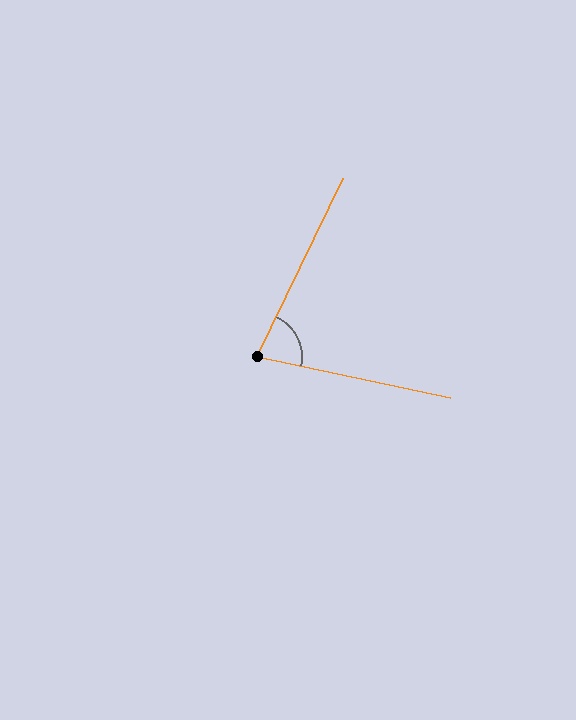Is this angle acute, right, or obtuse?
It is acute.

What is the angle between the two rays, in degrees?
Approximately 76 degrees.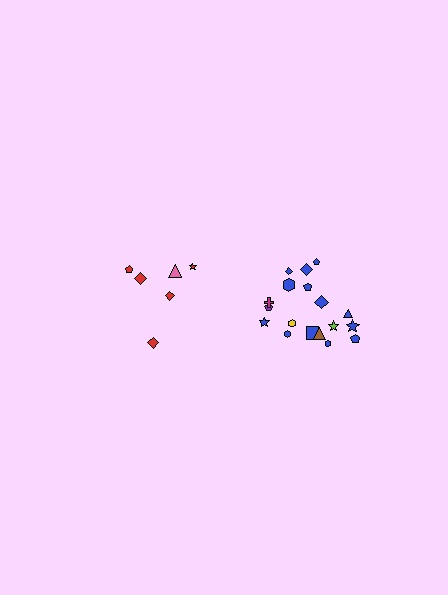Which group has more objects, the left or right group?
The right group.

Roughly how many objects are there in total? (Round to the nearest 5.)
Roughly 25 objects in total.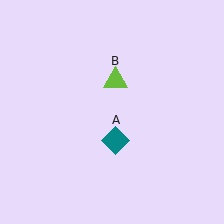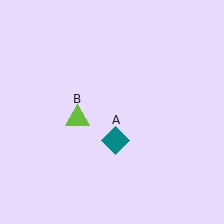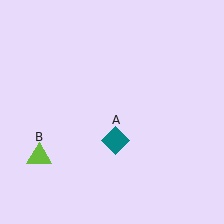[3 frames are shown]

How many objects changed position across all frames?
1 object changed position: lime triangle (object B).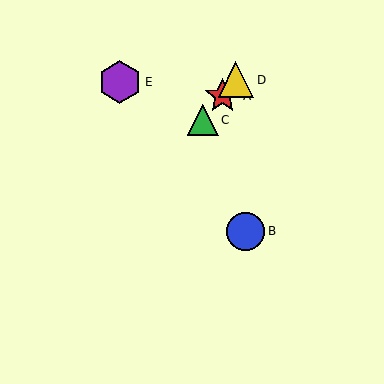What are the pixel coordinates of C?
Object C is at (203, 120).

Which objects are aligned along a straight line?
Objects A, C, D are aligned along a straight line.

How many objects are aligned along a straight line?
3 objects (A, C, D) are aligned along a straight line.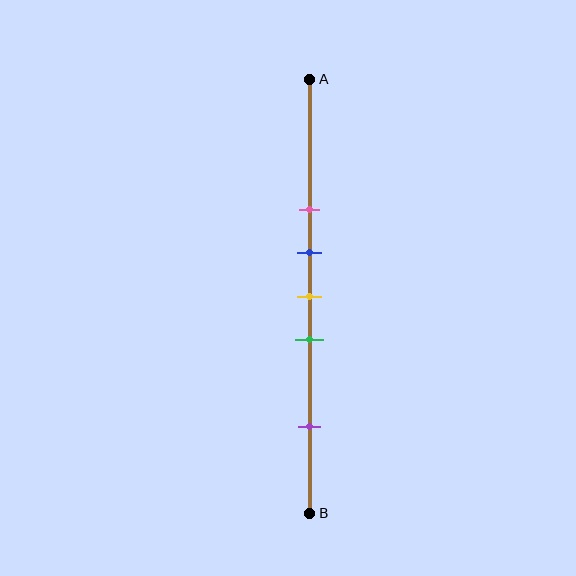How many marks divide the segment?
There are 5 marks dividing the segment.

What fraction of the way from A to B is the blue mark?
The blue mark is approximately 40% (0.4) of the way from A to B.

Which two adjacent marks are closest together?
The blue and yellow marks are the closest adjacent pair.